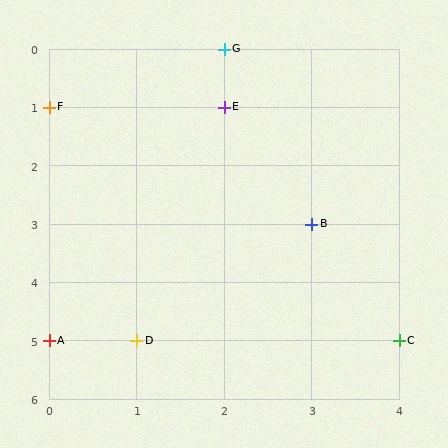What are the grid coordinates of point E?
Point E is at grid coordinates (2, 1).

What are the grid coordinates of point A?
Point A is at grid coordinates (0, 5).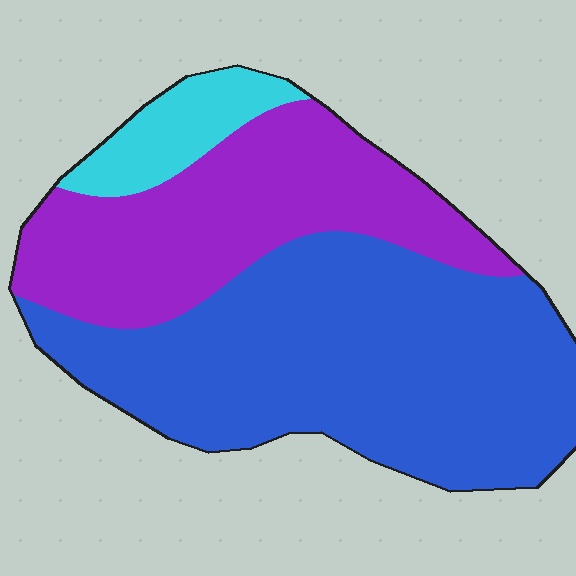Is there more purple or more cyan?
Purple.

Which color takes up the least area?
Cyan, at roughly 10%.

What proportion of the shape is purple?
Purple takes up between a third and a half of the shape.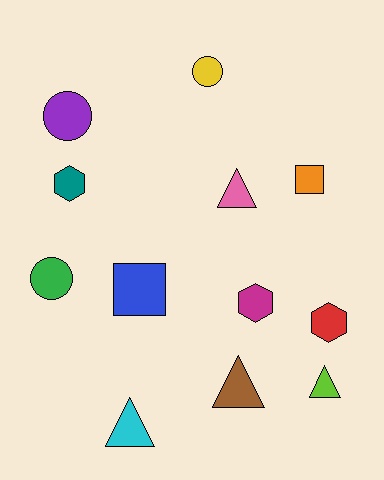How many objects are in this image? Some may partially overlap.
There are 12 objects.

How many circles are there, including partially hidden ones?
There are 3 circles.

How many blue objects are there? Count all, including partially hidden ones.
There is 1 blue object.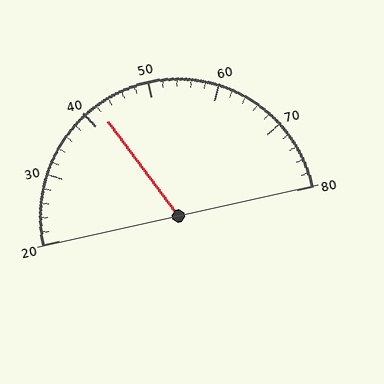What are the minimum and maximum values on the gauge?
The gauge ranges from 20 to 80.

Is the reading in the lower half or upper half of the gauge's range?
The reading is in the lower half of the range (20 to 80).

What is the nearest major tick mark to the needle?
The nearest major tick mark is 40.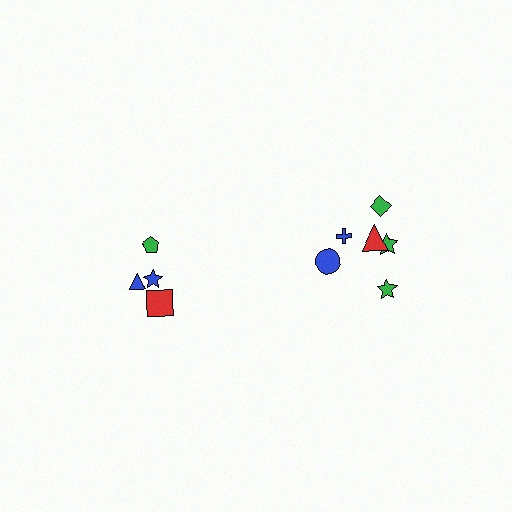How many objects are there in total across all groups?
There are 10 objects.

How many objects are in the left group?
There are 4 objects.